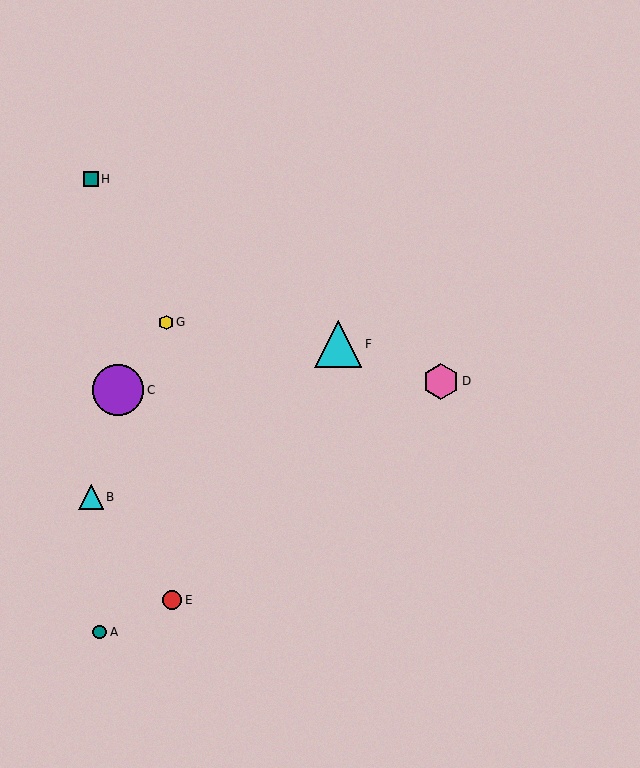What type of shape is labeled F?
Shape F is a cyan triangle.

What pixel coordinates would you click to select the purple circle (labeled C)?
Click at (118, 390) to select the purple circle C.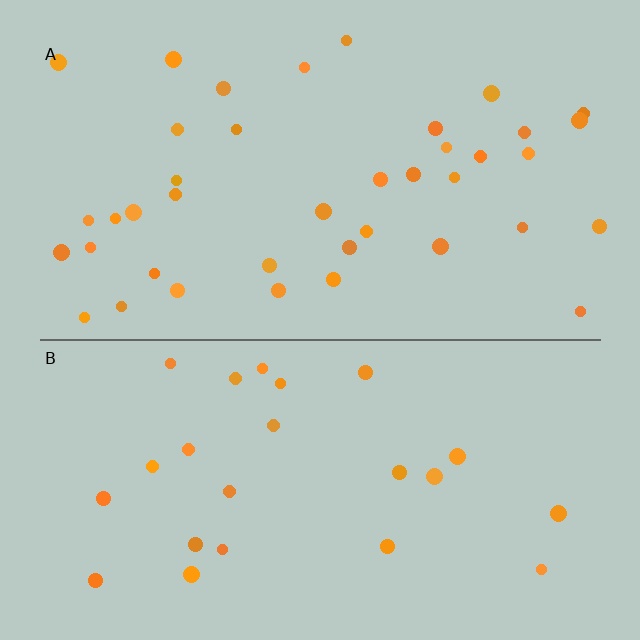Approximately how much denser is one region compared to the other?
Approximately 1.7× — region A over region B.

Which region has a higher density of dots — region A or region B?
A (the top).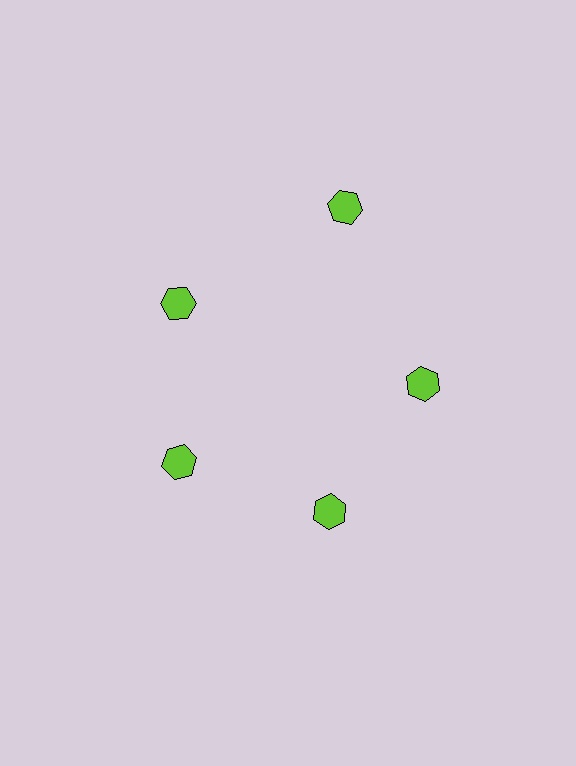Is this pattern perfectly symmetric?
No. The 5 lime hexagons are arranged in a ring, but one element near the 1 o'clock position is pushed outward from the center, breaking the 5-fold rotational symmetry.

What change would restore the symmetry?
The symmetry would be restored by moving it inward, back onto the ring so that all 5 hexagons sit at equal angles and equal distance from the center.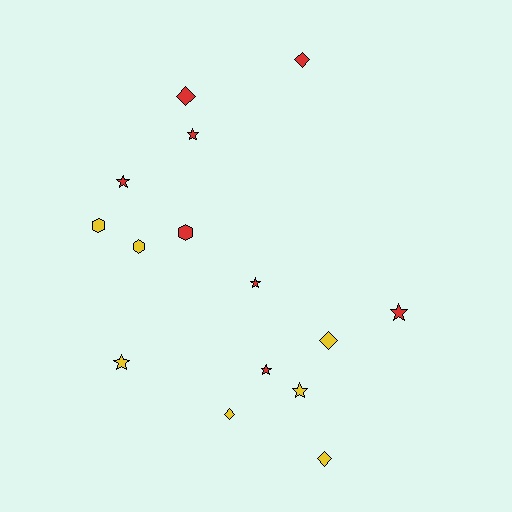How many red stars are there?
There are 5 red stars.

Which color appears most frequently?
Red, with 8 objects.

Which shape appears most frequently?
Star, with 7 objects.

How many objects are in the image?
There are 15 objects.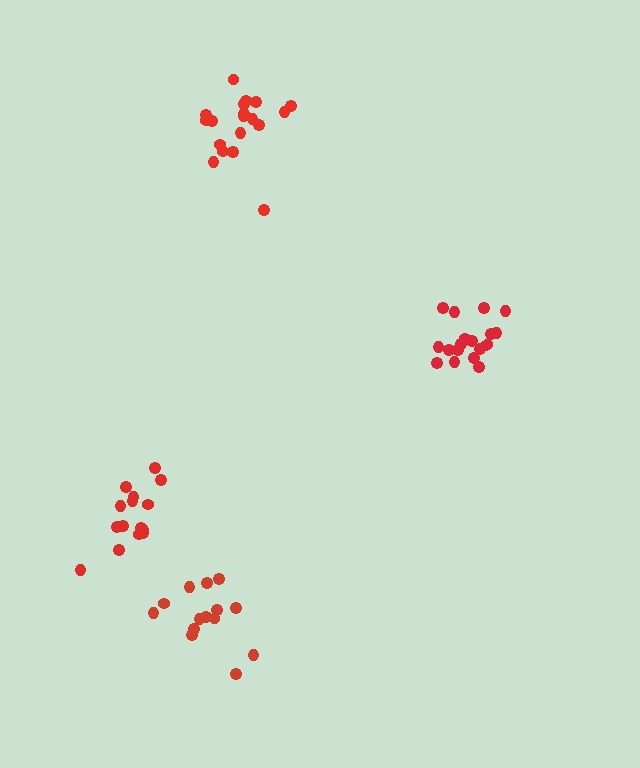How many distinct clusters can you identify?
There are 4 distinct clusters.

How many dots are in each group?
Group 1: 19 dots, Group 2: 14 dots, Group 3: 15 dots, Group 4: 19 dots (67 total).